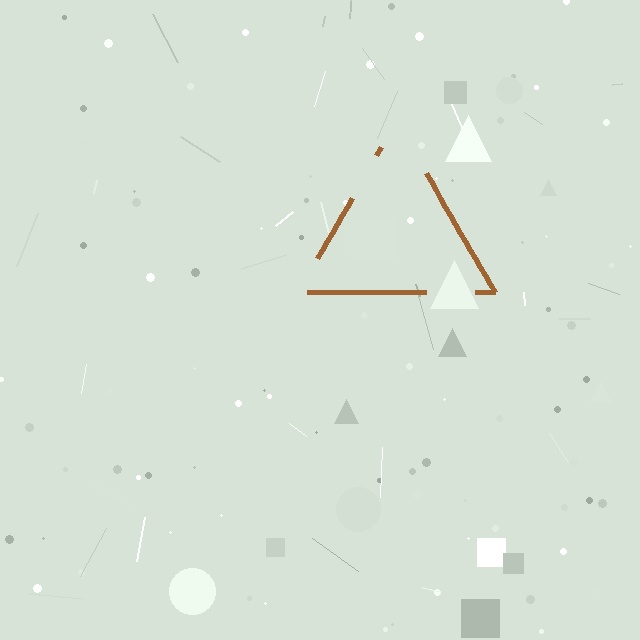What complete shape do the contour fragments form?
The contour fragments form a triangle.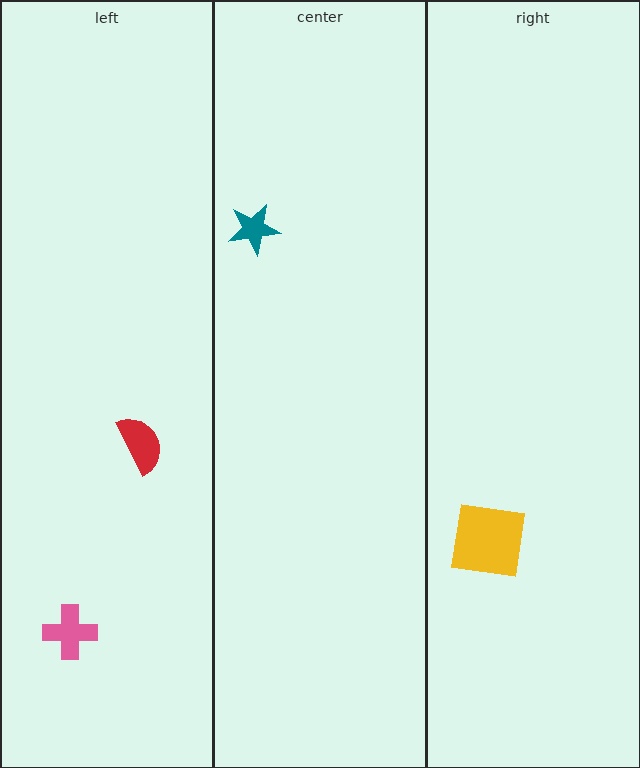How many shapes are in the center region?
1.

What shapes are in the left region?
The red semicircle, the pink cross.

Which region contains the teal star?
The center region.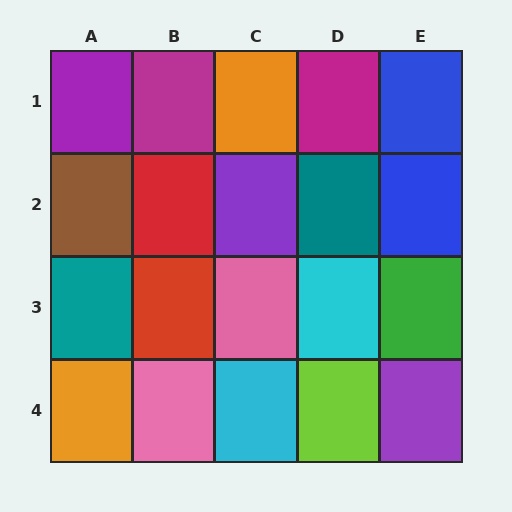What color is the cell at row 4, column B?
Pink.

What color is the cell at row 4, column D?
Lime.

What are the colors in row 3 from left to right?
Teal, red, pink, cyan, green.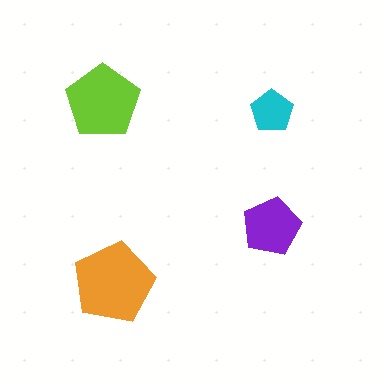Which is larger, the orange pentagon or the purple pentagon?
The orange one.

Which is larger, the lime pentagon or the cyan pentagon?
The lime one.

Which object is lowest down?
The orange pentagon is bottommost.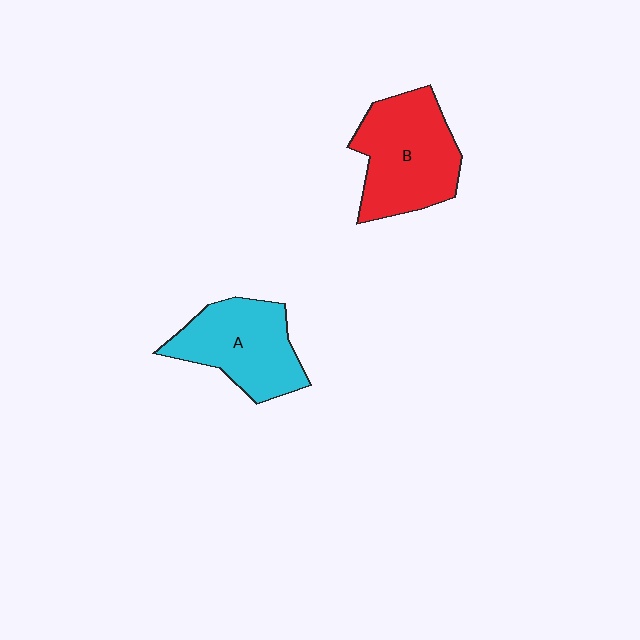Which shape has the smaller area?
Shape A (cyan).